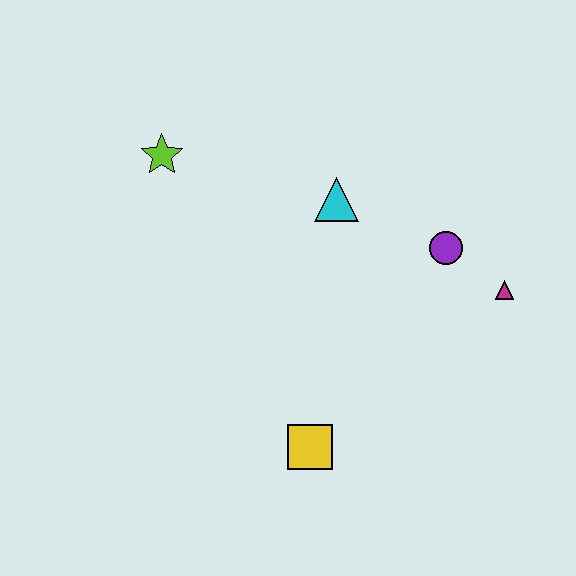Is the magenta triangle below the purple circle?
Yes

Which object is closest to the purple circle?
The magenta triangle is closest to the purple circle.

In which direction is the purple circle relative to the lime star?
The purple circle is to the right of the lime star.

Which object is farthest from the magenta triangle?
The lime star is farthest from the magenta triangle.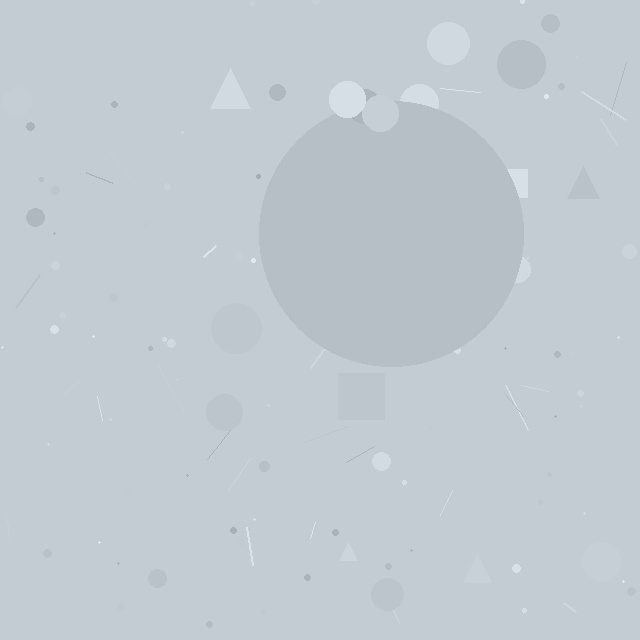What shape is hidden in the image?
A circle is hidden in the image.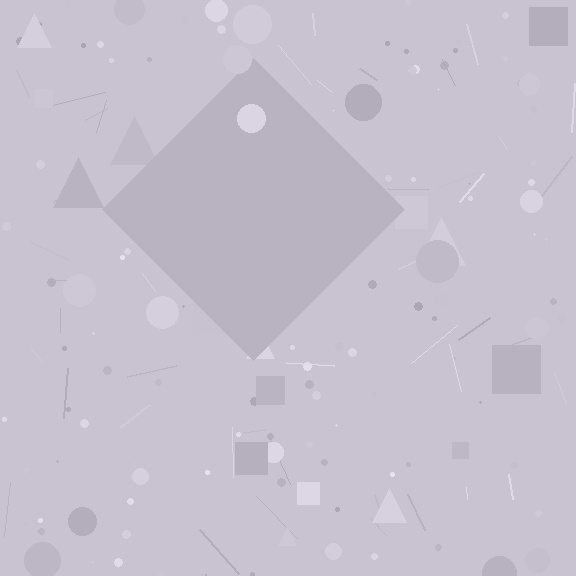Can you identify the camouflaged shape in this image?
The camouflaged shape is a diamond.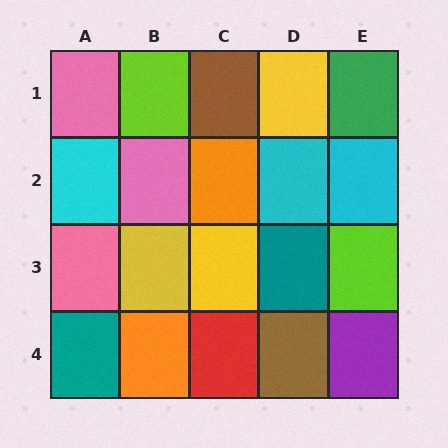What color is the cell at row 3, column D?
Teal.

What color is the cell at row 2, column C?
Orange.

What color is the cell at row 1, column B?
Lime.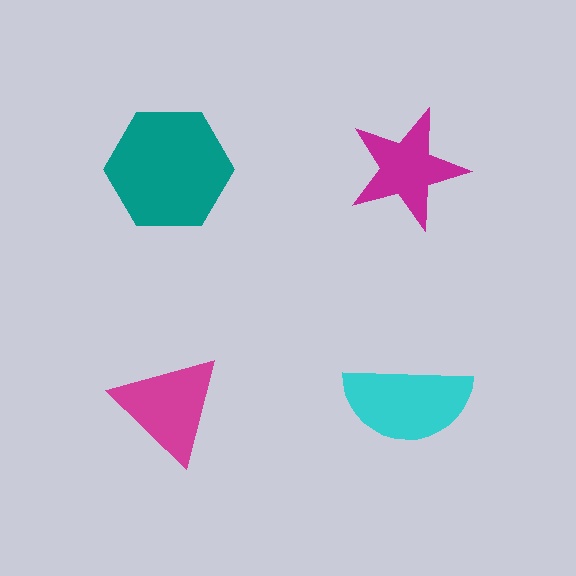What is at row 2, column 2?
A cyan semicircle.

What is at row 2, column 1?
A magenta triangle.